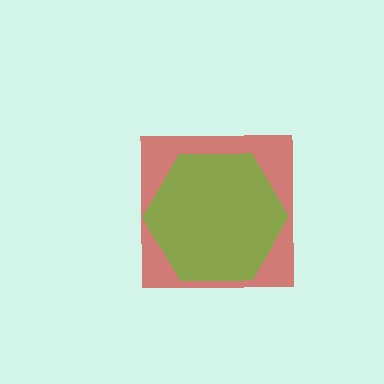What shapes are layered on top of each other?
The layered shapes are: a red square, a lime hexagon.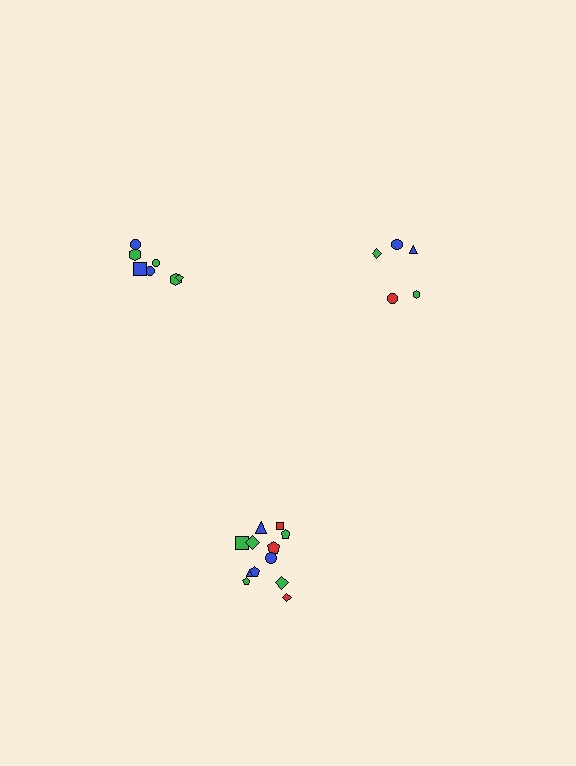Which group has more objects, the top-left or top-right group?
The top-left group.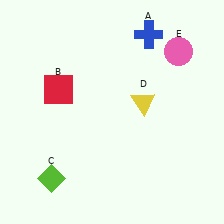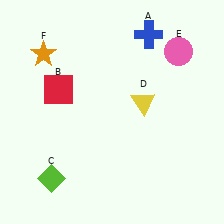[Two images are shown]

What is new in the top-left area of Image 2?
An orange star (F) was added in the top-left area of Image 2.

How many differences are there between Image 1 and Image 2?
There is 1 difference between the two images.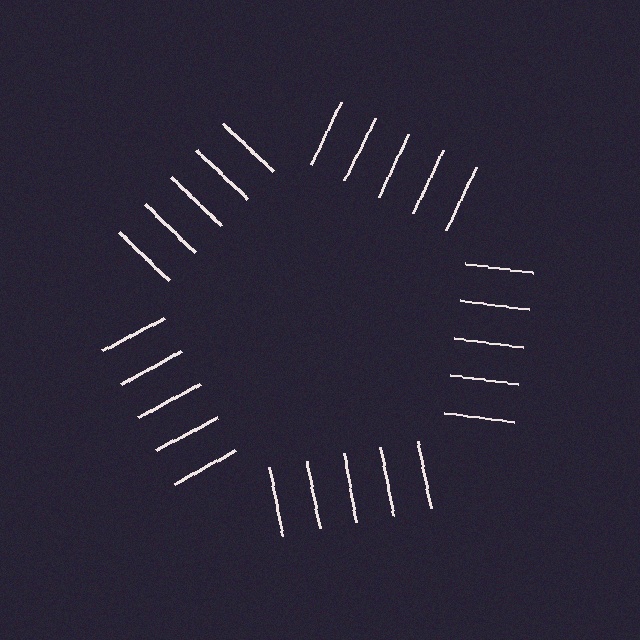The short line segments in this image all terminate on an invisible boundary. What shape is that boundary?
An illusory pentagon — the line segments terminate on its edges but no continuous stroke is drawn.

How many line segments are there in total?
25 — 5 along each of the 5 edges.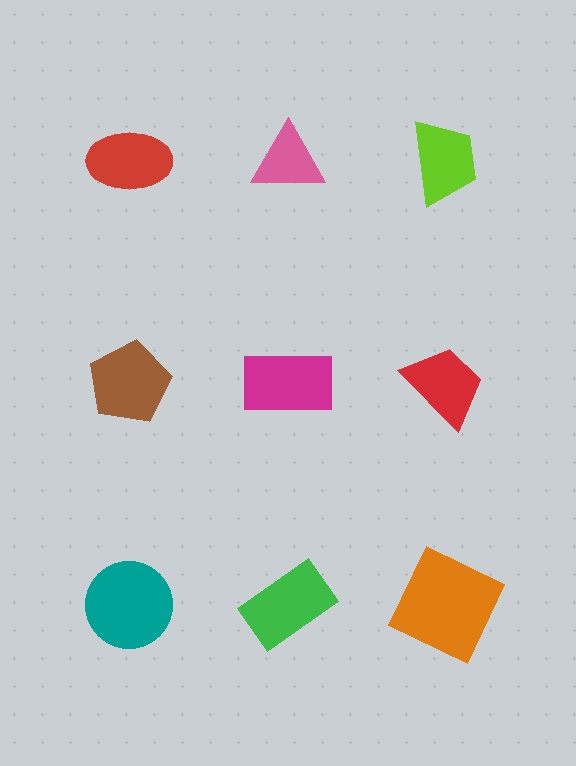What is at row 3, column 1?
A teal circle.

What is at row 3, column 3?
An orange square.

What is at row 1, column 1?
A red ellipse.